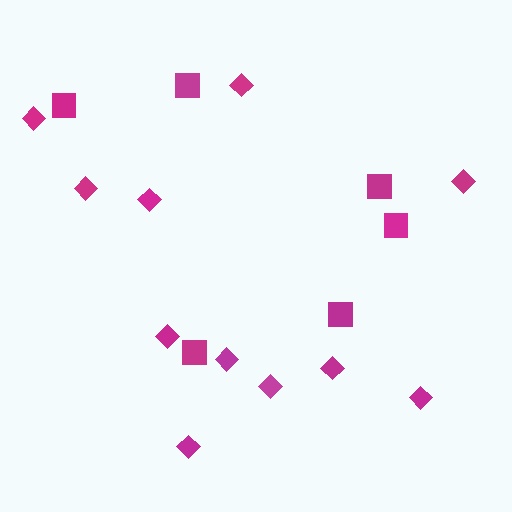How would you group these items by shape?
There are 2 groups: one group of squares (6) and one group of diamonds (11).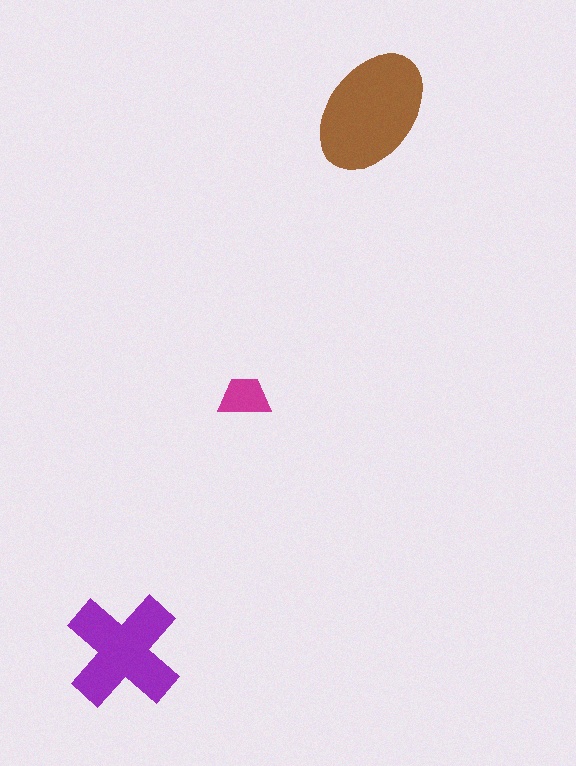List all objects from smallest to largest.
The magenta trapezoid, the purple cross, the brown ellipse.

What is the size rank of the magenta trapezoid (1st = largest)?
3rd.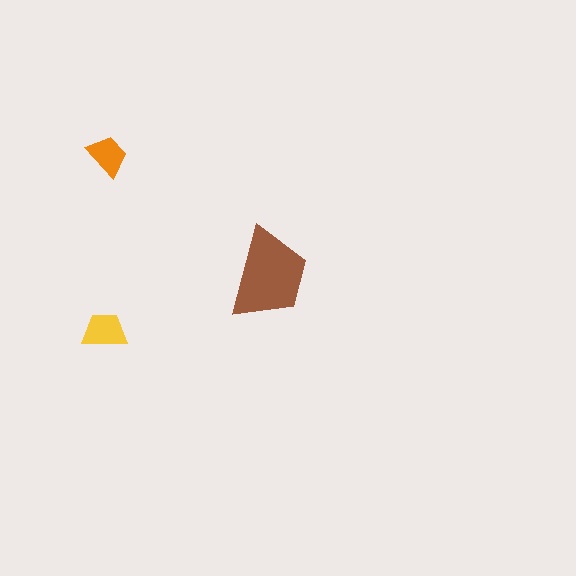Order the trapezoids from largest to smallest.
the brown one, the yellow one, the orange one.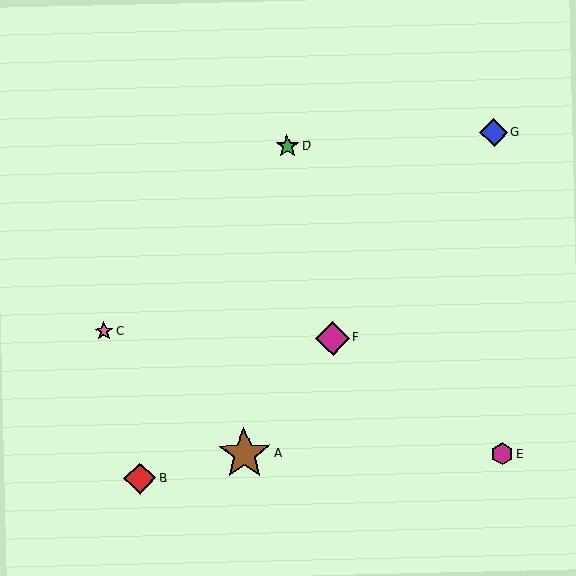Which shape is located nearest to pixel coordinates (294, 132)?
The green star (labeled D) at (287, 146) is nearest to that location.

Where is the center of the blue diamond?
The center of the blue diamond is at (494, 133).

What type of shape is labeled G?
Shape G is a blue diamond.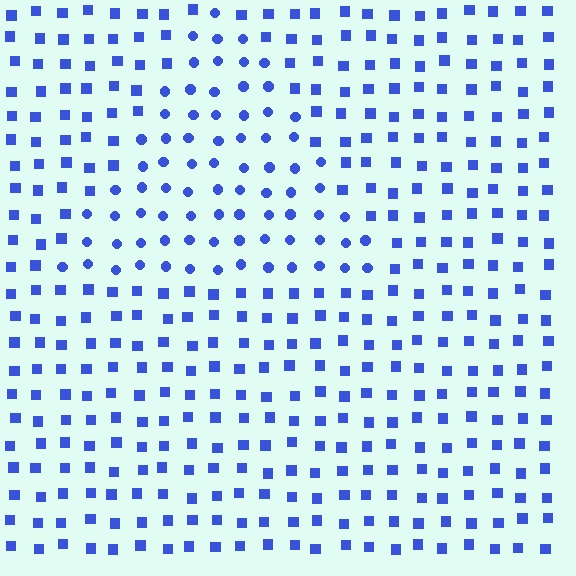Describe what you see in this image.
The image is filled with small blue elements arranged in a uniform grid. A triangle-shaped region contains circles, while the surrounding area contains squares. The boundary is defined purely by the change in element shape.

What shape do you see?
I see a triangle.